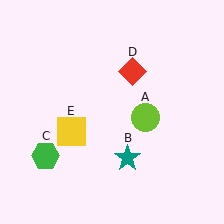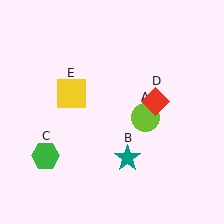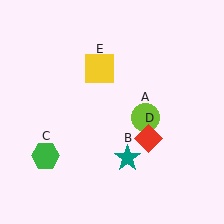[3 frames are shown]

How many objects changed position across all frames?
2 objects changed position: red diamond (object D), yellow square (object E).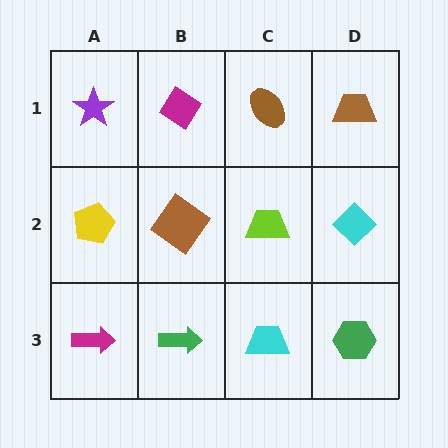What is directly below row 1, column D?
A cyan diamond.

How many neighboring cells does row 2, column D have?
3.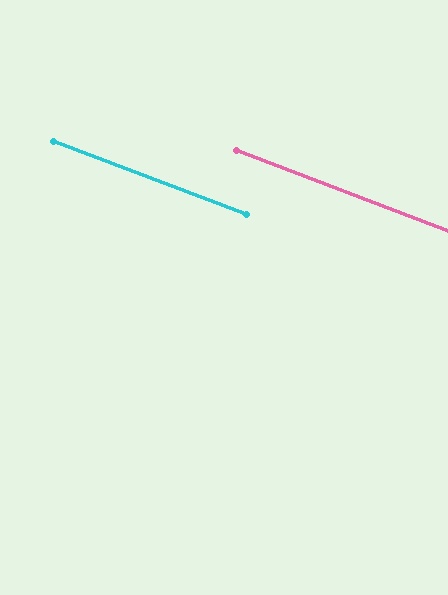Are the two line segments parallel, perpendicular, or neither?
Parallel — their directions differ by only 0.2°.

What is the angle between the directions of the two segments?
Approximately 0 degrees.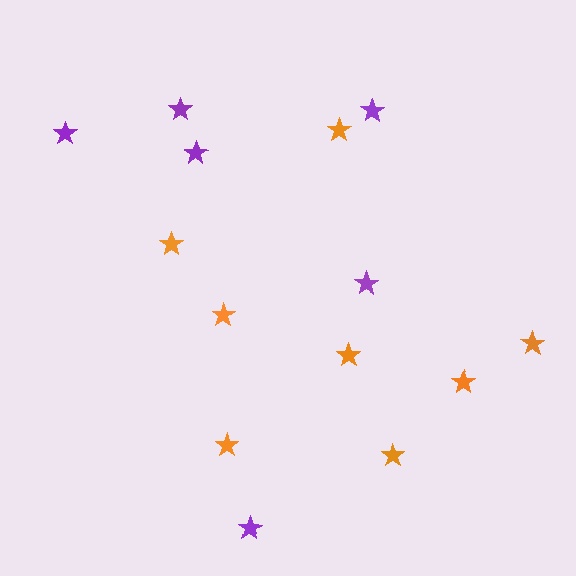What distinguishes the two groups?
There are 2 groups: one group of orange stars (8) and one group of purple stars (6).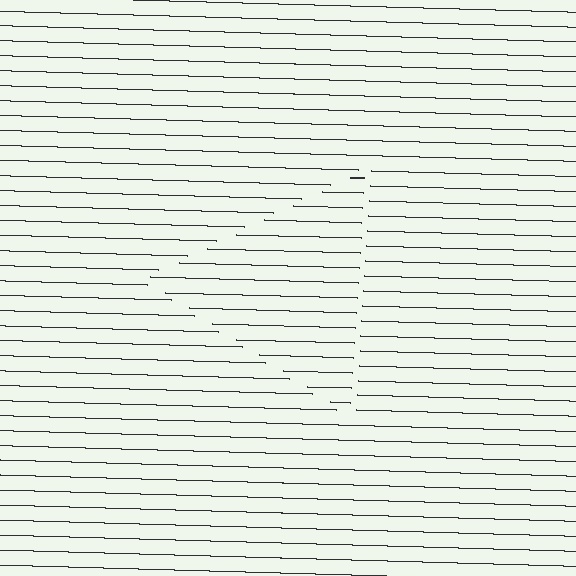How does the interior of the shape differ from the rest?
The interior of the shape contains the same grating, shifted by half a period — the contour is defined by the phase discontinuity where line-ends from the inner and outer gratings abut.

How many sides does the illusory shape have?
3 sides — the line-ends trace a triangle.